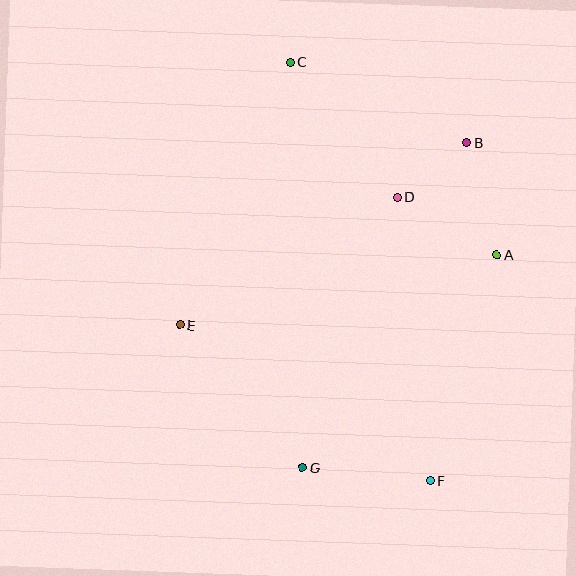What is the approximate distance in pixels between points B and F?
The distance between B and F is approximately 340 pixels.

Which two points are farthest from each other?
Points C and F are farthest from each other.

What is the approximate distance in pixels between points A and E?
The distance between A and E is approximately 325 pixels.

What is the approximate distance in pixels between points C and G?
The distance between C and G is approximately 405 pixels.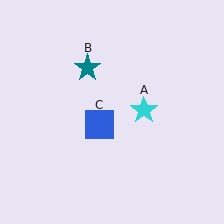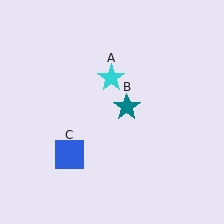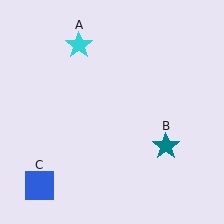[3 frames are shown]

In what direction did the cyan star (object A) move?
The cyan star (object A) moved up and to the left.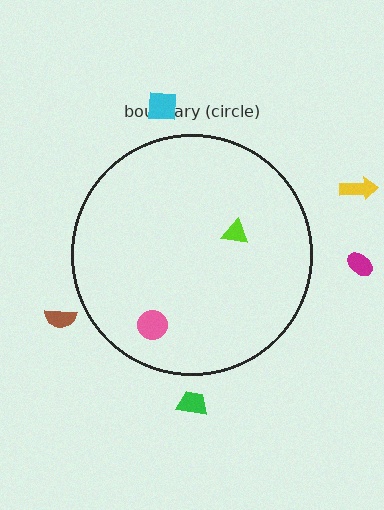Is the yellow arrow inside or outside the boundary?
Outside.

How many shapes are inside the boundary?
2 inside, 5 outside.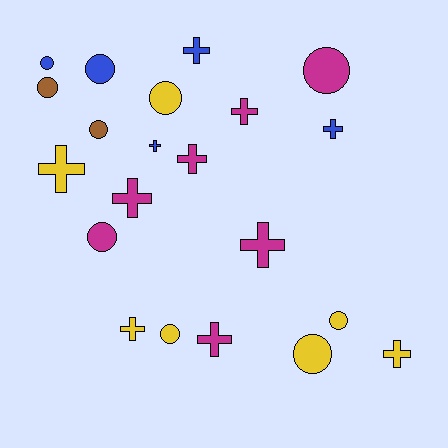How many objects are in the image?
There are 21 objects.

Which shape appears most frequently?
Cross, with 11 objects.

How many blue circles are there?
There are 2 blue circles.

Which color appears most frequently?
Magenta, with 7 objects.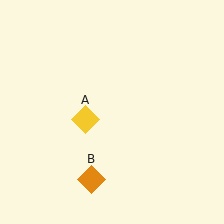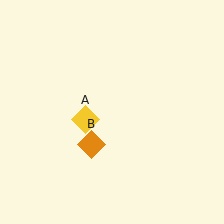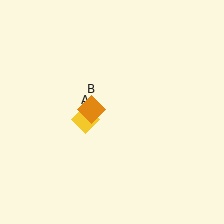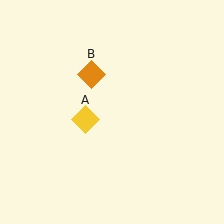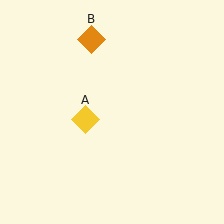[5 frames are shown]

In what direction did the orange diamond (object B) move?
The orange diamond (object B) moved up.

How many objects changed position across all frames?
1 object changed position: orange diamond (object B).